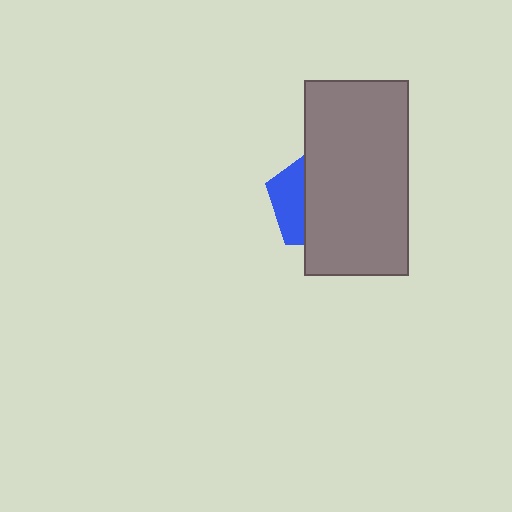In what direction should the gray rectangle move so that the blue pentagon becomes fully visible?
The gray rectangle should move right. That is the shortest direction to clear the overlap and leave the blue pentagon fully visible.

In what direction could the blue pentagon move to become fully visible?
The blue pentagon could move left. That would shift it out from behind the gray rectangle entirely.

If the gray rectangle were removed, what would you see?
You would see the complete blue pentagon.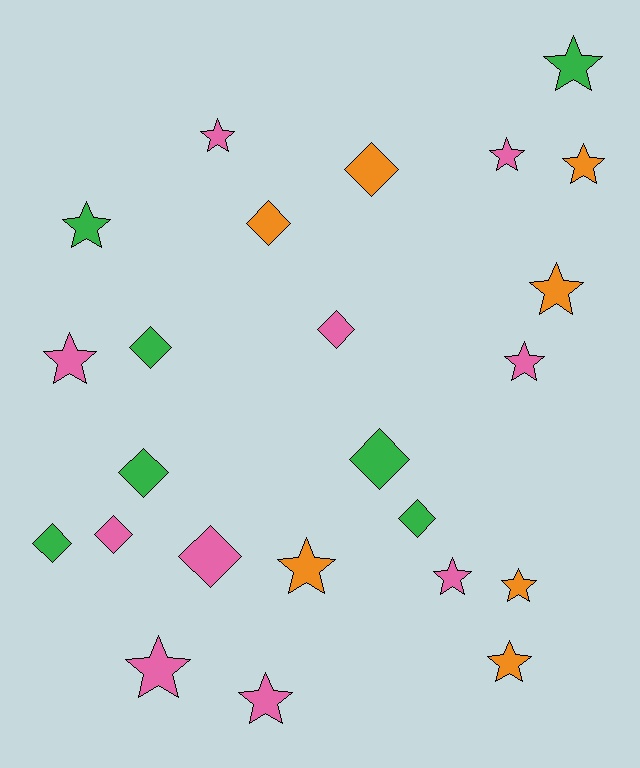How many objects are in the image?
There are 24 objects.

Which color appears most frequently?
Pink, with 10 objects.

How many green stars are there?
There are 2 green stars.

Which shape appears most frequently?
Star, with 14 objects.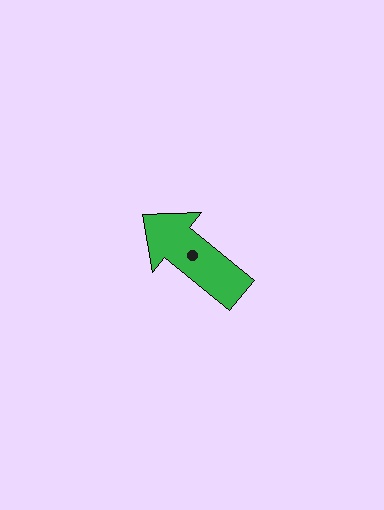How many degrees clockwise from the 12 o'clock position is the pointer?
Approximately 309 degrees.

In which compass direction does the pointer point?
Northwest.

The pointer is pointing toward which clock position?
Roughly 10 o'clock.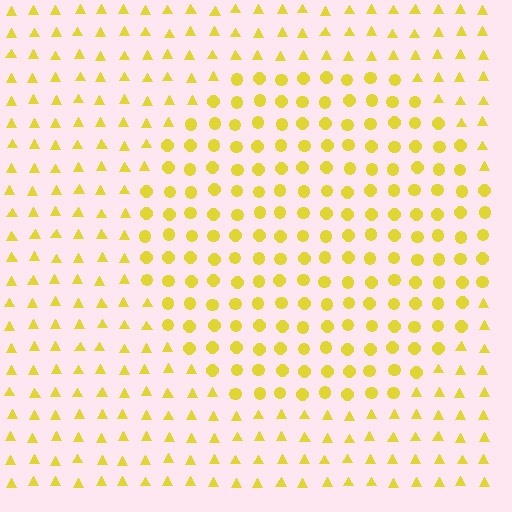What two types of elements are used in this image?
The image uses circles inside the circle region and triangles outside it.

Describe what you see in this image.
The image is filled with small yellow elements arranged in a uniform grid. A circle-shaped region contains circles, while the surrounding area contains triangles. The boundary is defined purely by the change in element shape.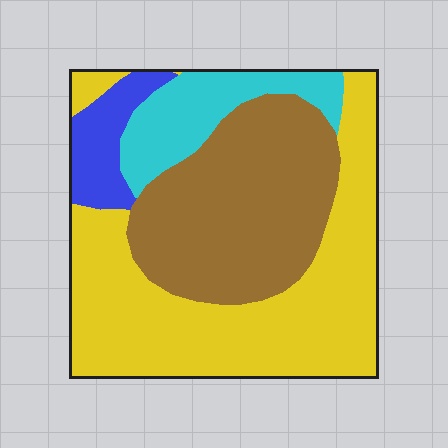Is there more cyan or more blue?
Cyan.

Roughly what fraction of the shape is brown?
Brown covers 33% of the shape.